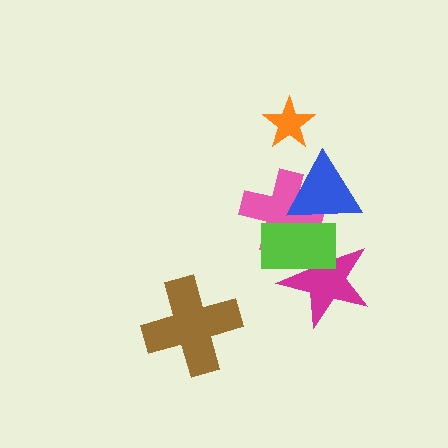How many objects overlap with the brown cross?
0 objects overlap with the brown cross.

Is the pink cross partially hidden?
Yes, it is partially covered by another shape.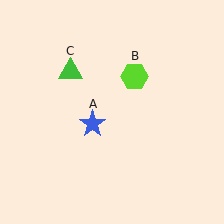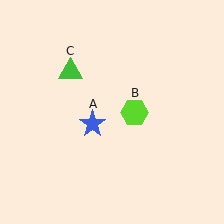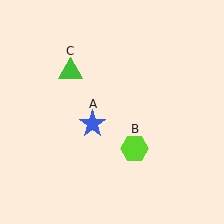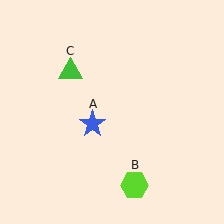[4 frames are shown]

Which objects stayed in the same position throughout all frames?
Blue star (object A) and green triangle (object C) remained stationary.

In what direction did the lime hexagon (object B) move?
The lime hexagon (object B) moved down.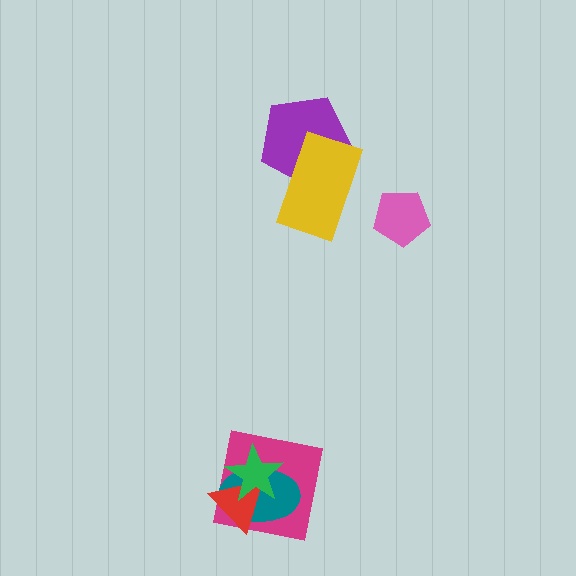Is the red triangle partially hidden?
Yes, it is partially covered by another shape.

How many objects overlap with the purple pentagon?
1 object overlaps with the purple pentagon.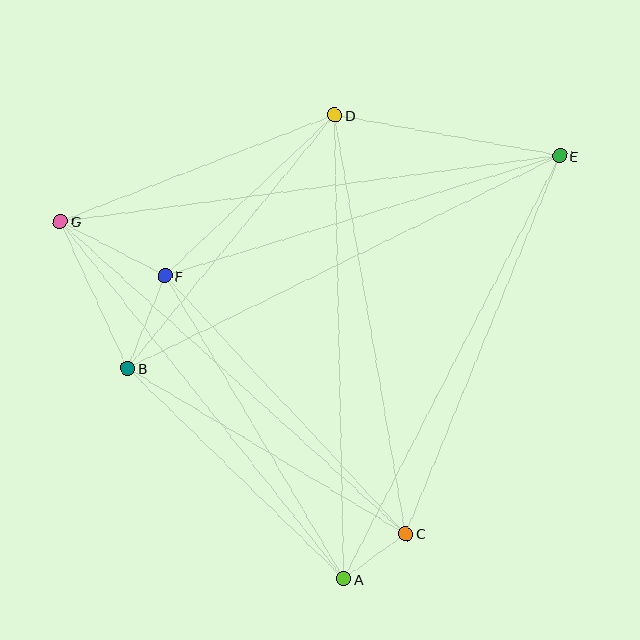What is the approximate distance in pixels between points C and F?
The distance between C and F is approximately 353 pixels.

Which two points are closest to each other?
Points A and C are closest to each other.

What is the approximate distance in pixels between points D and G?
The distance between D and G is approximately 294 pixels.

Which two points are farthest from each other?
Points E and G are farthest from each other.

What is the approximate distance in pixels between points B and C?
The distance between B and C is approximately 323 pixels.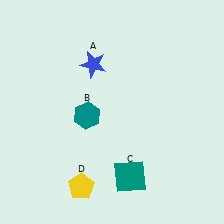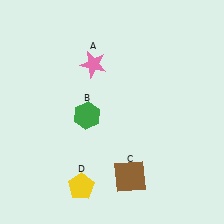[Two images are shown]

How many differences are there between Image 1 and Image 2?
There are 3 differences between the two images.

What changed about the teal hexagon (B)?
In Image 1, B is teal. In Image 2, it changed to green.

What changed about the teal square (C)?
In Image 1, C is teal. In Image 2, it changed to brown.